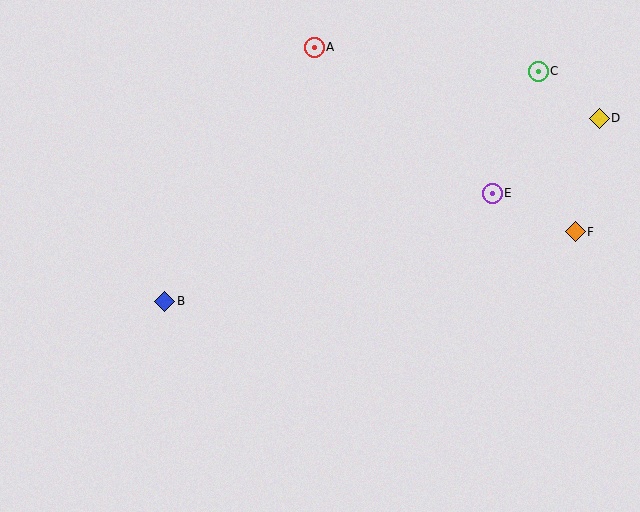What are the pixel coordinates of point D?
Point D is at (599, 118).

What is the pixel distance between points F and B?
The distance between F and B is 417 pixels.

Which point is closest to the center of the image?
Point B at (165, 301) is closest to the center.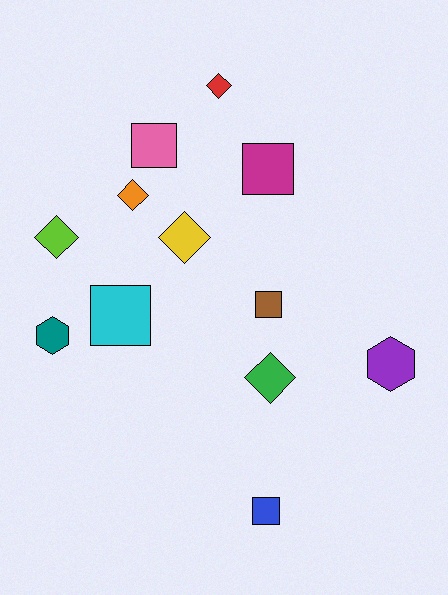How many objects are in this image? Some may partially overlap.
There are 12 objects.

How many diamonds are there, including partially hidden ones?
There are 5 diamonds.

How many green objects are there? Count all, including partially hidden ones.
There is 1 green object.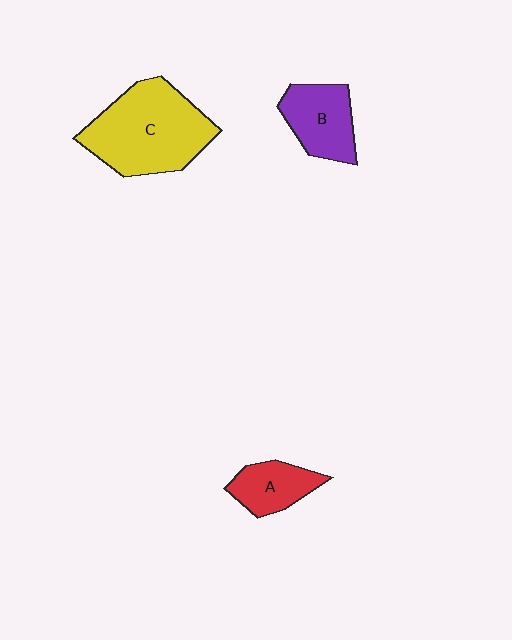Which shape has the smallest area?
Shape A (red).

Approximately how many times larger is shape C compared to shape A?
Approximately 2.5 times.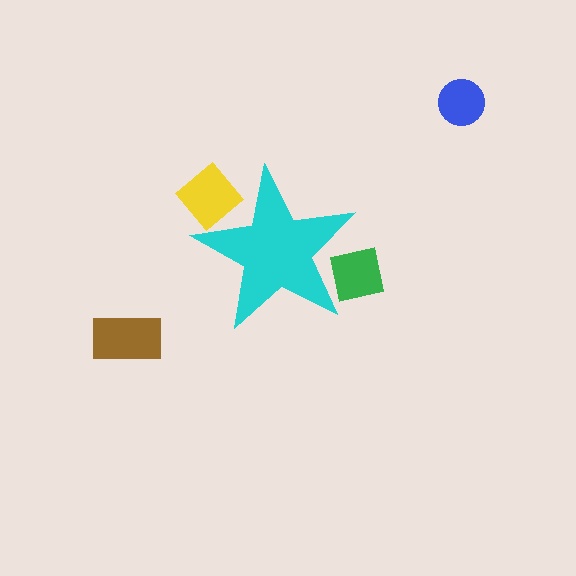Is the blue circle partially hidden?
No, the blue circle is fully visible.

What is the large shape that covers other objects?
A cyan star.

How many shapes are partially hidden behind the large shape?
2 shapes are partially hidden.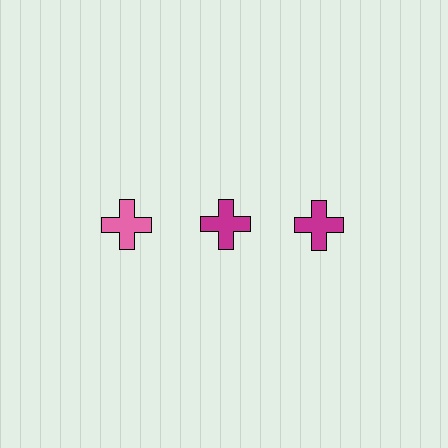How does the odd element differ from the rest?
It has a different color: pink instead of magenta.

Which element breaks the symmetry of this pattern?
The pink cross in the top row, leftmost column breaks the symmetry. All other shapes are magenta crosses.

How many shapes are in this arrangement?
There are 3 shapes arranged in a grid pattern.